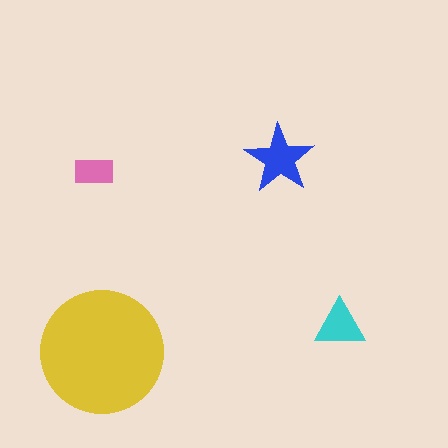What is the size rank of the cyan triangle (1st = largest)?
3rd.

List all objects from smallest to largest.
The pink rectangle, the cyan triangle, the blue star, the yellow circle.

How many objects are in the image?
There are 4 objects in the image.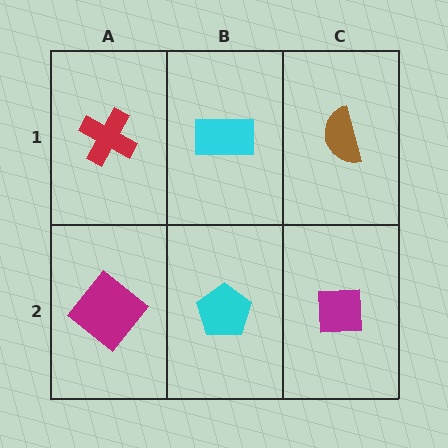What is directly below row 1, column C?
A magenta square.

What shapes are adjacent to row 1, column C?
A magenta square (row 2, column C), a cyan rectangle (row 1, column B).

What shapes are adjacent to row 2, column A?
A red cross (row 1, column A), a cyan pentagon (row 2, column B).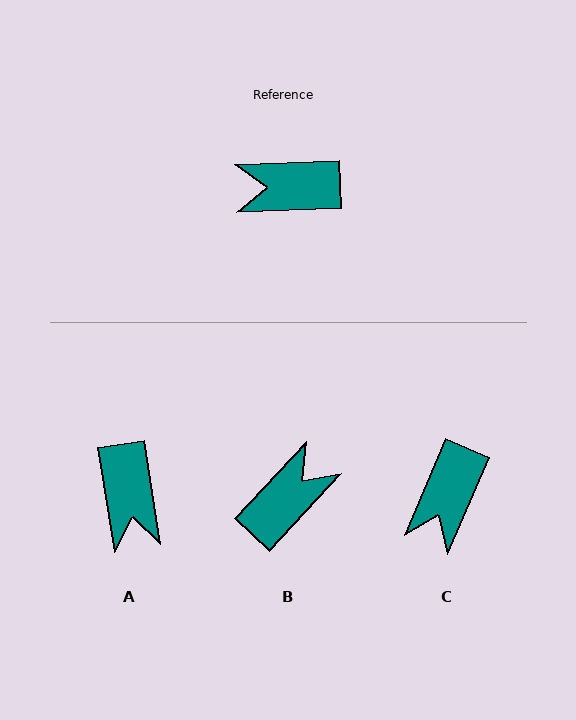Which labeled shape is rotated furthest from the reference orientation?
B, about 135 degrees away.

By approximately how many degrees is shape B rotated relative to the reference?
Approximately 135 degrees clockwise.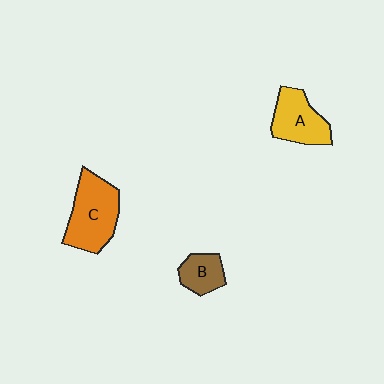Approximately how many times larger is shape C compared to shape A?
Approximately 1.3 times.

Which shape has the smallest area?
Shape B (brown).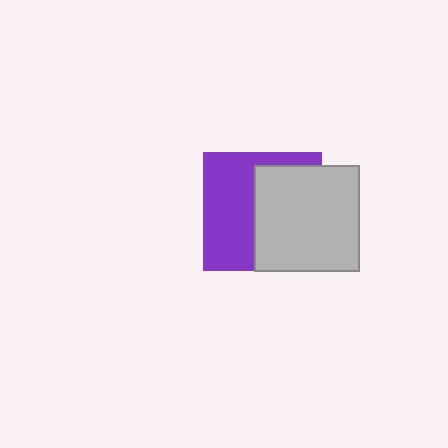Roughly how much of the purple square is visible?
About half of it is visible (roughly 49%).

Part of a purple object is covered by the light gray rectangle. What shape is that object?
It is a square.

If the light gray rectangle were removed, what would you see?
You would see the complete purple square.